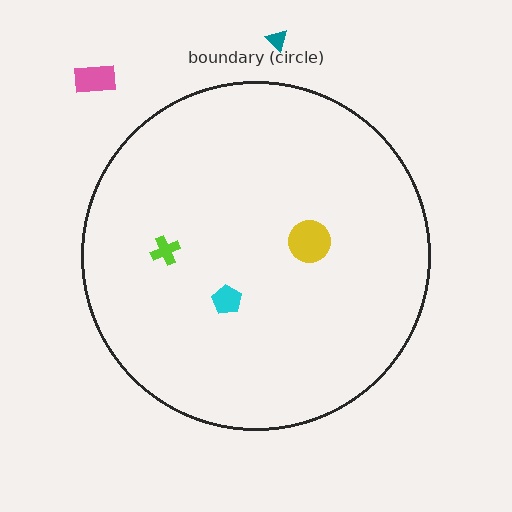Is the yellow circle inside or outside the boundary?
Inside.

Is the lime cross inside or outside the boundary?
Inside.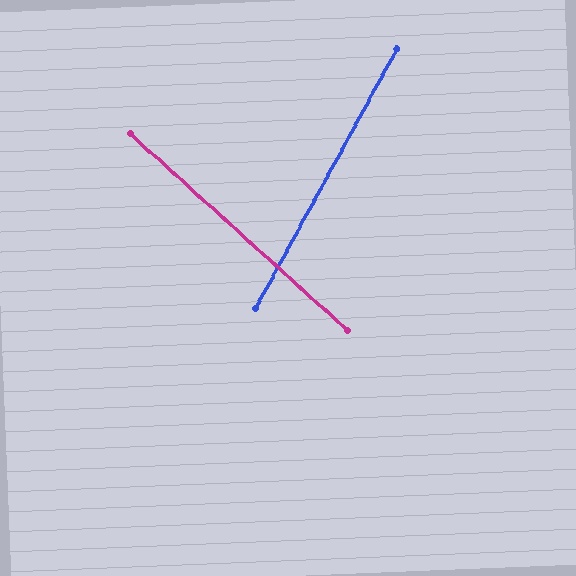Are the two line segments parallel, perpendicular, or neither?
Neither parallel nor perpendicular — they differ by about 77°.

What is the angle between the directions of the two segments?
Approximately 77 degrees.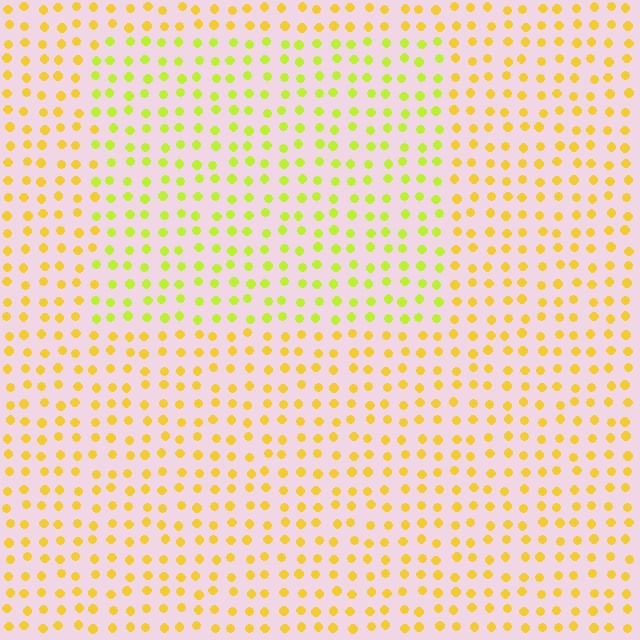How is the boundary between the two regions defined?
The boundary is defined purely by a slight shift in hue (about 29 degrees). Spacing, size, and orientation are identical on both sides.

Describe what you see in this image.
The image is filled with small yellow elements in a uniform arrangement. A rectangle-shaped region is visible where the elements are tinted to a slightly different hue, forming a subtle color boundary.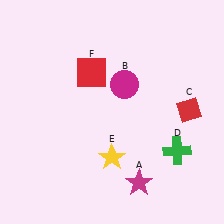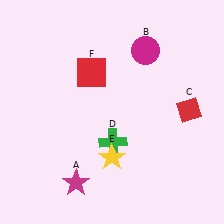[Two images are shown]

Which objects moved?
The objects that moved are: the magenta star (A), the magenta circle (B), the green cross (D).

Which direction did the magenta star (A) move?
The magenta star (A) moved left.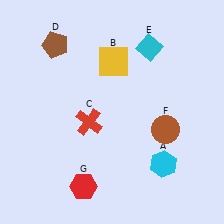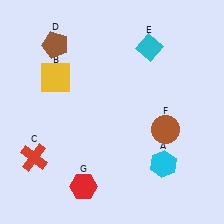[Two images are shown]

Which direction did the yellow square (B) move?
The yellow square (B) moved left.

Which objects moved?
The objects that moved are: the yellow square (B), the red cross (C).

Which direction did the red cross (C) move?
The red cross (C) moved left.